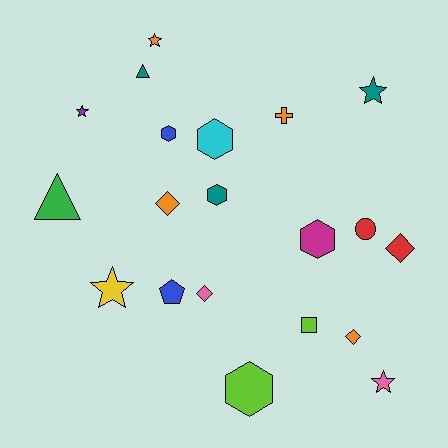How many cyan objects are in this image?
There is 1 cyan object.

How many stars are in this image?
There are 5 stars.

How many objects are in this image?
There are 20 objects.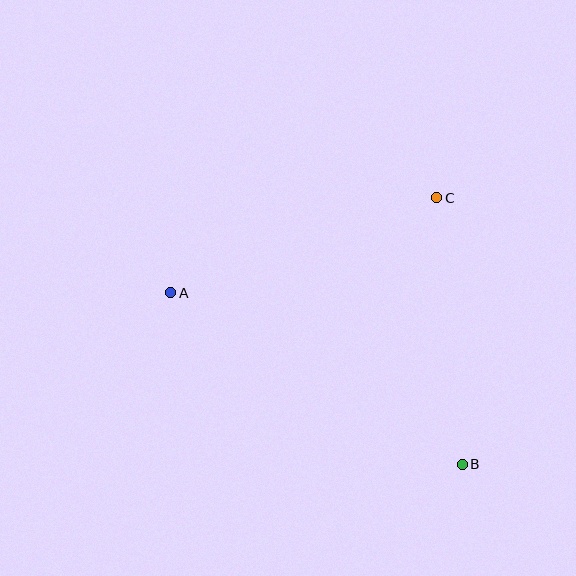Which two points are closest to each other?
Points B and C are closest to each other.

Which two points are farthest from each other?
Points A and B are farthest from each other.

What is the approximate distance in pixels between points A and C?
The distance between A and C is approximately 282 pixels.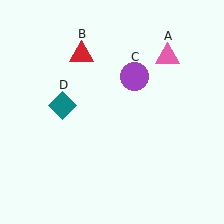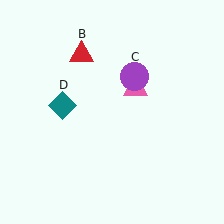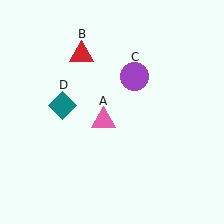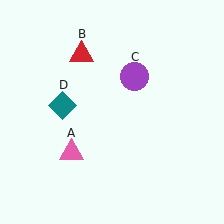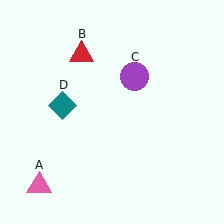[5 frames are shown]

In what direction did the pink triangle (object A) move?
The pink triangle (object A) moved down and to the left.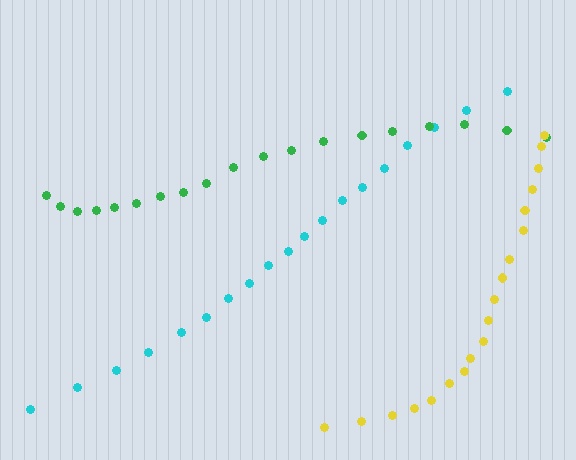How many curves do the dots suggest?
There are 3 distinct paths.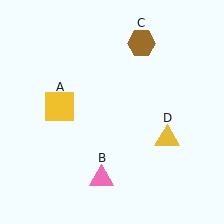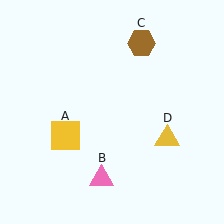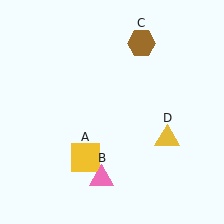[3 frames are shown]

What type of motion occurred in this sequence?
The yellow square (object A) rotated counterclockwise around the center of the scene.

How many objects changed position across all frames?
1 object changed position: yellow square (object A).